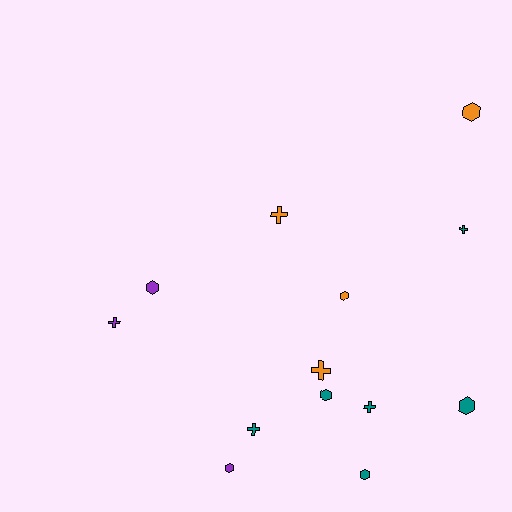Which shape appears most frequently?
Hexagon, with 7 objects.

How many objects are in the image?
There are 13 objects.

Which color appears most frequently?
Teal, with 6 objects.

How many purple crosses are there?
There is 1 purple cross.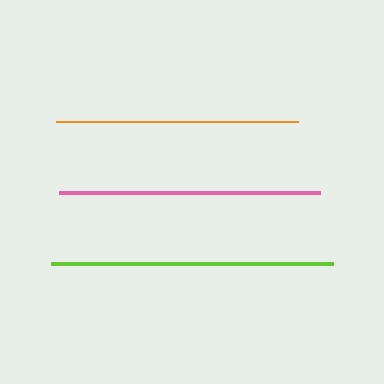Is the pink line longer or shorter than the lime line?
The lime line is longer than the pink line.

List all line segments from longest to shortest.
From longest to shortest: lime, pink, orange.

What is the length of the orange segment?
The orange segment is approximately 242 pixels long.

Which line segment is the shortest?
The orange line is the shortest at approximately 242 pixels.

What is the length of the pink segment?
The pink segment is approximately 261 pixels long.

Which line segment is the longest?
The lime line is the longest at approximately 283 pixels.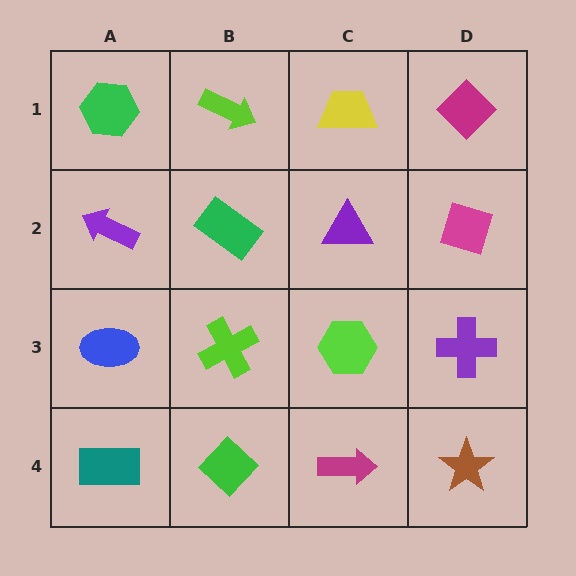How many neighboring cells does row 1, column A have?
2.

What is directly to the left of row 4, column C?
A green diamond.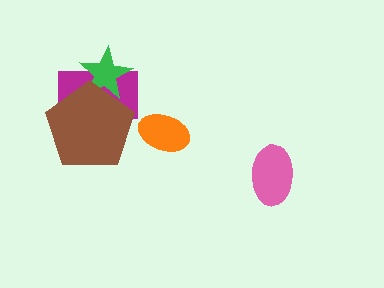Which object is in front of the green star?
The brown pentagon is in front of the green star.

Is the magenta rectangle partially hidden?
Yes, it is partially covered by another shape.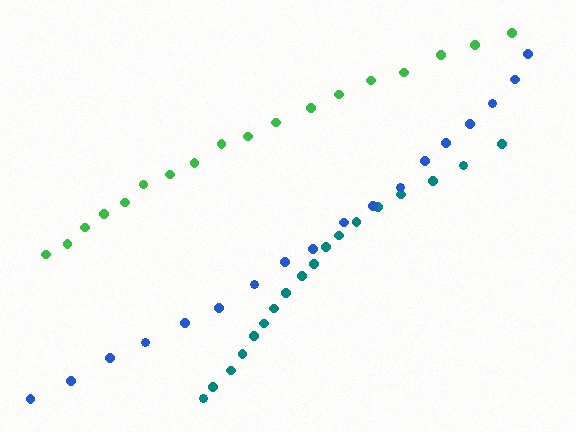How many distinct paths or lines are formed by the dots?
There are 3 distinct paths.